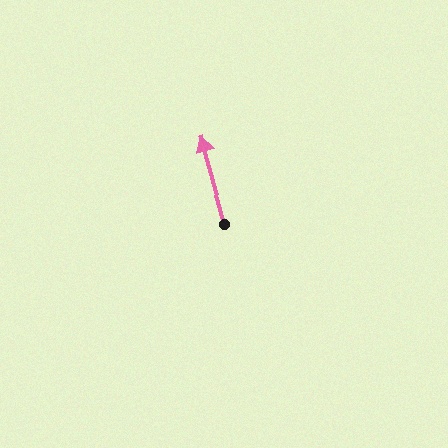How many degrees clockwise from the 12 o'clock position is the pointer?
Approximately 345 degrees.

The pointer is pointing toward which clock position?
Roughly 11 o'clock.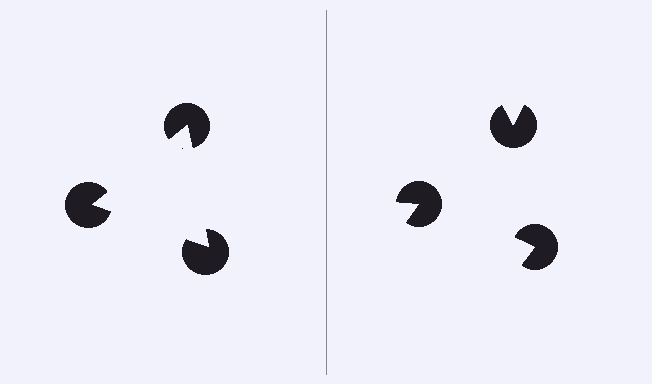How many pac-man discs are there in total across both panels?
6 — 3 on each side.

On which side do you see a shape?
An illusory triangle appears on the left side. On the right side the wedge cuts are rotated, so no coherent shape forms.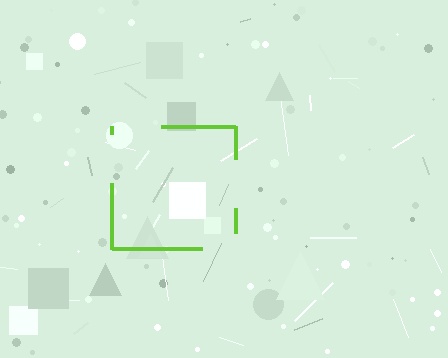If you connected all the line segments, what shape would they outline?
They would outline a square.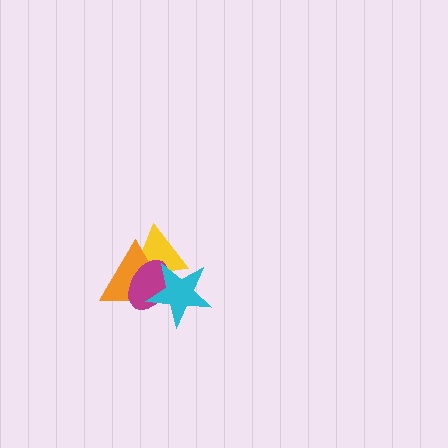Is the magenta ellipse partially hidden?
Yes, it is partially covered by another shape.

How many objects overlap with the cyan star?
3 objects overlap with the cyan star.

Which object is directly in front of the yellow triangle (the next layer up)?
The orange triangle is directly in front of the yellow triangle.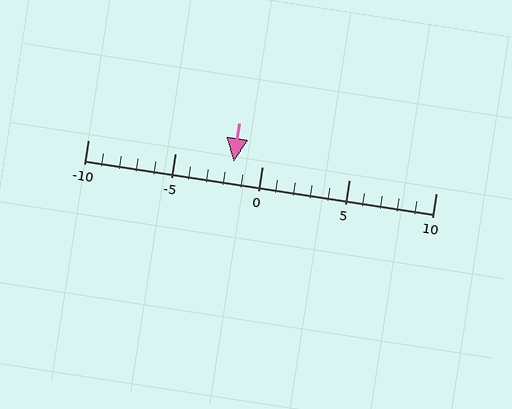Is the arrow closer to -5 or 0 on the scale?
The arrow is closer to 0.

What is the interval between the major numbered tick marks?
The major tick marks are spaced 5 units apart.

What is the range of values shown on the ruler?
The ruler shows values from -10 to 10.